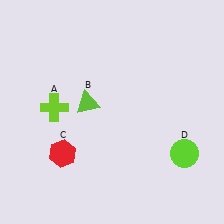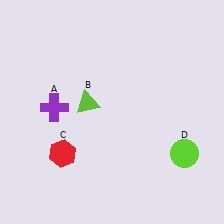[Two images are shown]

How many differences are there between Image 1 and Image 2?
There is 1 difference between the two images.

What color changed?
The cross (A) changed from lime in Image 1 to purple in Image 2.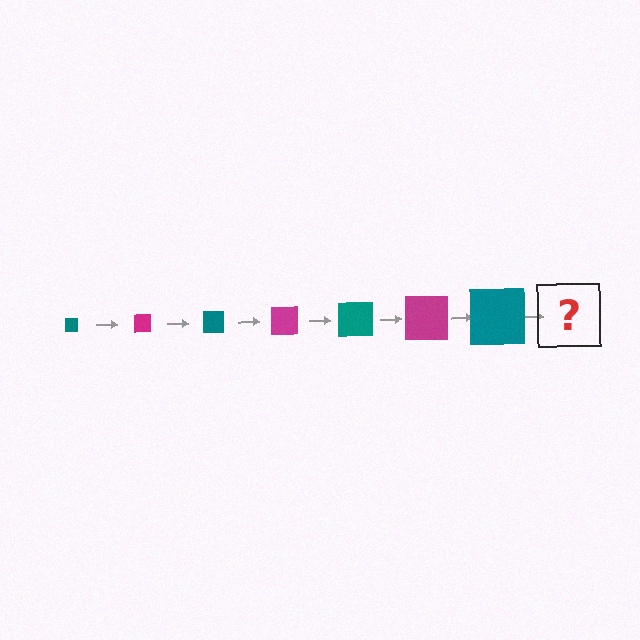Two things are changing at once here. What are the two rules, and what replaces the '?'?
The two rules are that the square grows larger each step and the color cycles through teal and magenta. The '?' should be a magenta square, larger than the previous one.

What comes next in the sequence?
The next element should be a magenta square, larger than the previous one.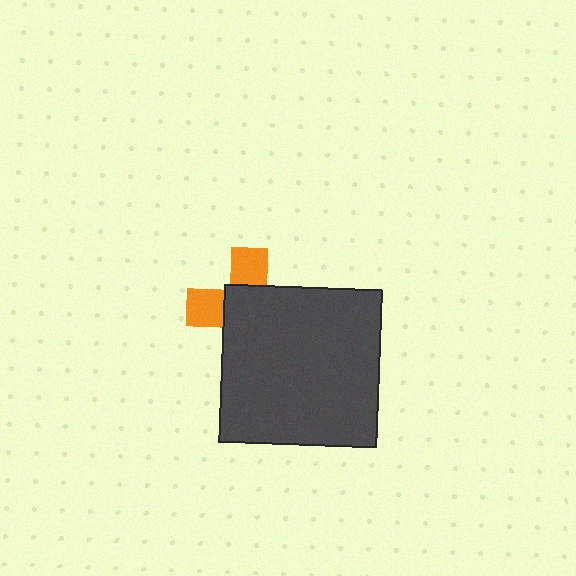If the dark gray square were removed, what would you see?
You would see the complete orange cross.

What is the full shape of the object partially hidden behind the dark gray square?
The partially hidden object is an orange cross.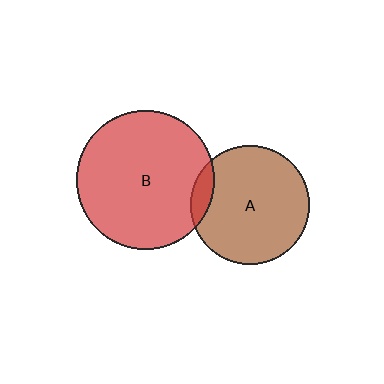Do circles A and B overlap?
Yes.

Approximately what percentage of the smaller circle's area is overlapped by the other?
Approximately 10%.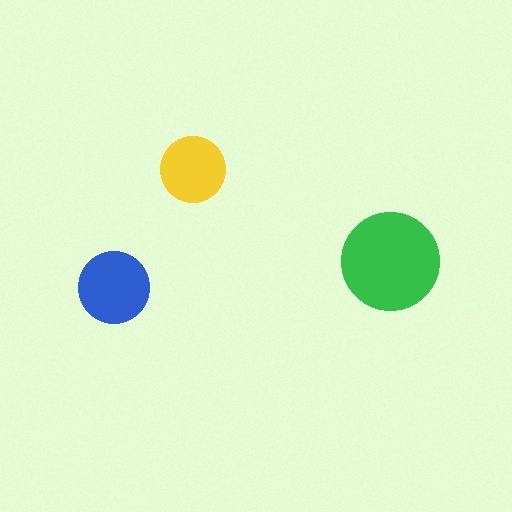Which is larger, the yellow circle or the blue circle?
The blue one.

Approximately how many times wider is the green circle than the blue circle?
About 1.5 times wider.